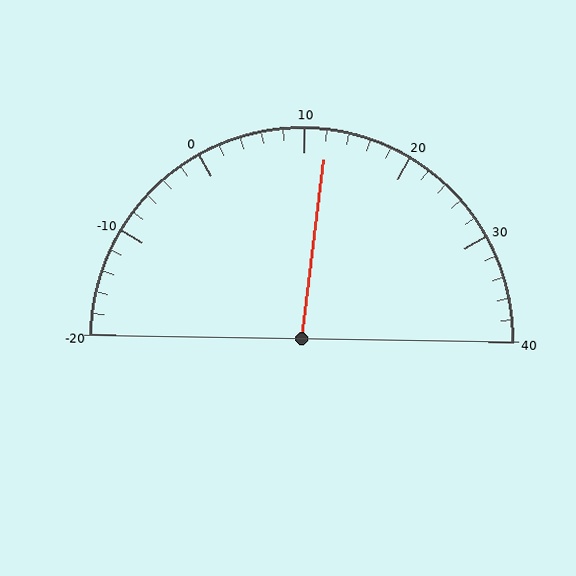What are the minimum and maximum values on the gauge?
The gauge ranges from -20 to 40.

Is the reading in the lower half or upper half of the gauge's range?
The reading is in the upper half of the range (-20 to 40).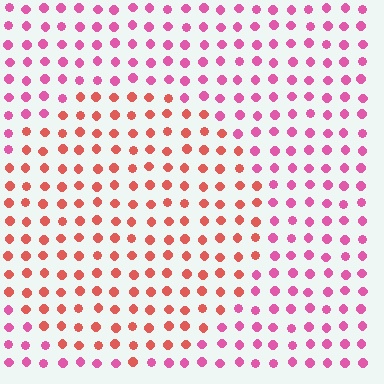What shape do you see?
I see a circle.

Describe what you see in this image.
The image is filled with small pink elements in a uniform arrangement. A circle-shaped region is visible where the elements are tinted to a slightly different hue, forming a subtle color boundary.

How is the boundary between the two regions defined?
The boundary is defined purely by a slight shift in hue (about 37 degrees). Spacing, size, and orientation are identical on both sides.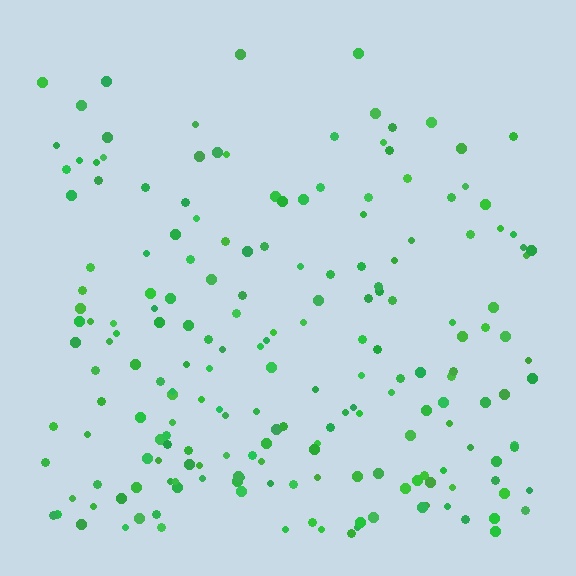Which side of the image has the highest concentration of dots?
The bottom.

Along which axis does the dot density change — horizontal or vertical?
Vertical.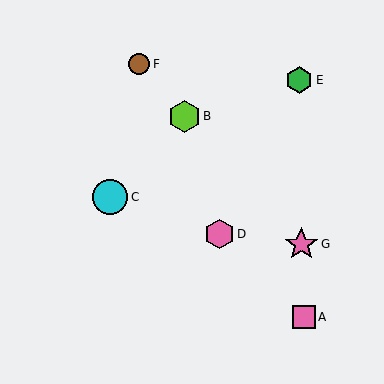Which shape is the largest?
The cyan circle (labeled C) is the largest.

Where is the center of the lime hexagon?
The center of the lime hexagon is at (184, 116).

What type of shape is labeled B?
Shape B is a lime hexagon.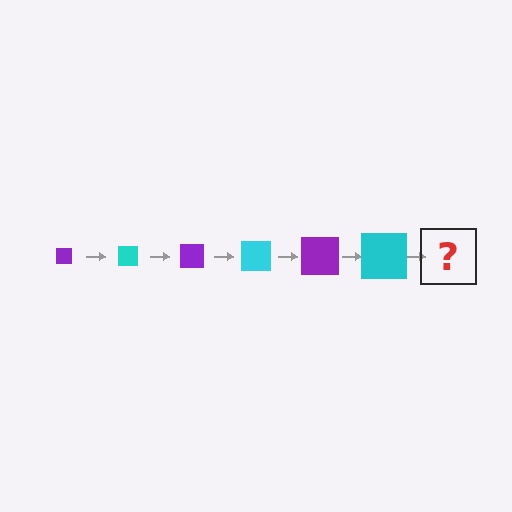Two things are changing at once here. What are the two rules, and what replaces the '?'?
The two rules are that the square grows larger each step and the color cycles through purple and cyan. The '?' should be a purple square, larger than the previous one.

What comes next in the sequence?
The next element should be a purple square, larger than the previous one.